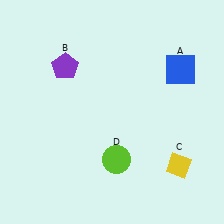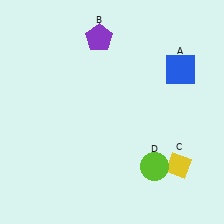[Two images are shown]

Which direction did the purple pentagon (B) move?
The purple pentagon (B) moved right.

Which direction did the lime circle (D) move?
The lime circle (D) moved right.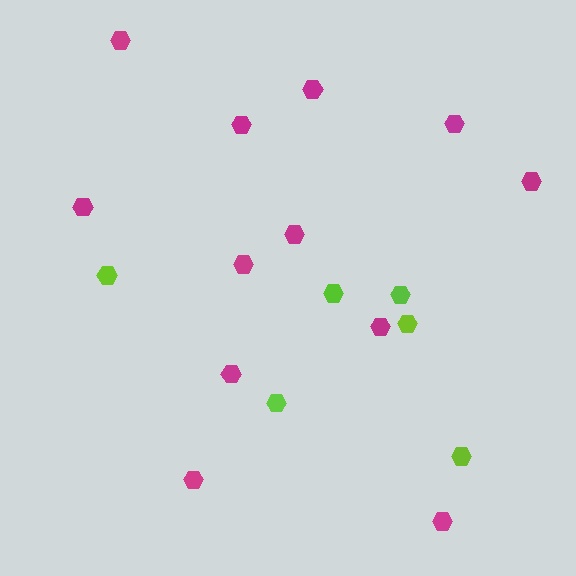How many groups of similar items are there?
There are 2 groups: one group of magenta hexagons (12) and one group of lime hexagons (6).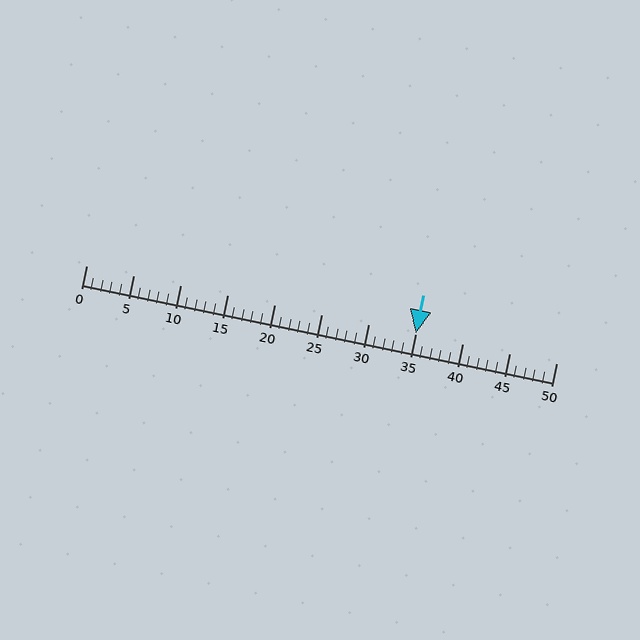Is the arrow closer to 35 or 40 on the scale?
The arrow is closer to 35.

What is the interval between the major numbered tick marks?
The major tick marks are spaced 5 units apart.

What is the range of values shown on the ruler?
The ruler shows values from 0 to 50.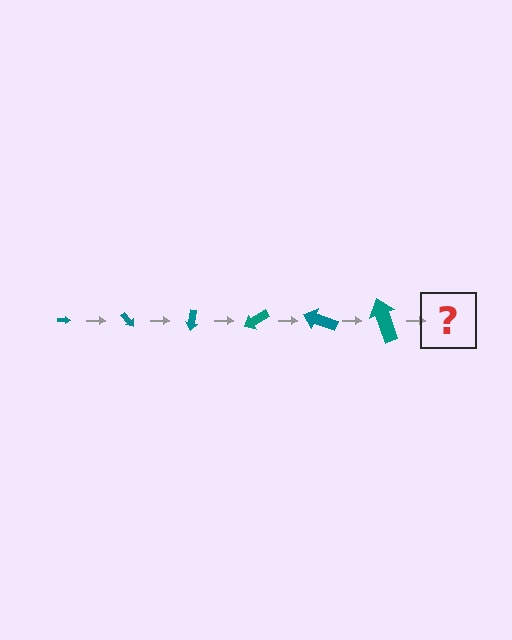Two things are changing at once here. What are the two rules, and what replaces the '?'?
The two rules are that the arrow grows larger each step and it rotates 50 degrees each step. The '?' should be an arrow, larger than the previous one and rotated 300 degrees from the start.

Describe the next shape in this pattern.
It should be an arrow, larger than the previous one and rotated 300 degrees from the start.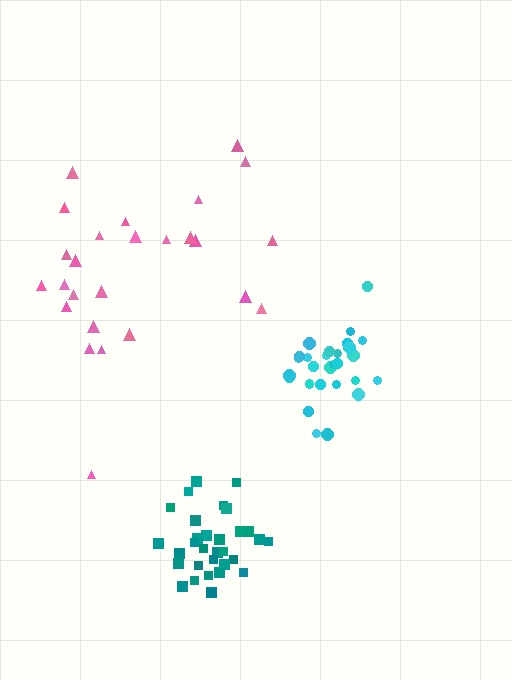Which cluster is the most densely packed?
Teal.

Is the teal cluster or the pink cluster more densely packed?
Teal.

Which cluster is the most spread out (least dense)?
Pink.